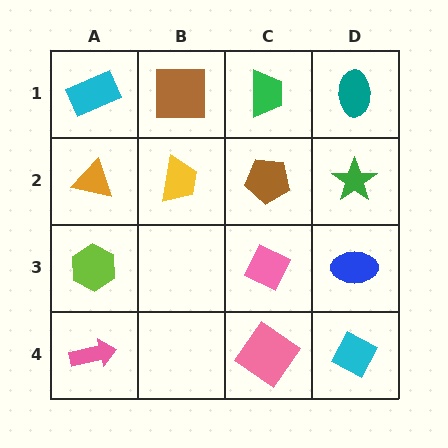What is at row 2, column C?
A brown pentagon.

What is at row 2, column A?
An orange triangle.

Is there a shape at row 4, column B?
No, that cell is empty.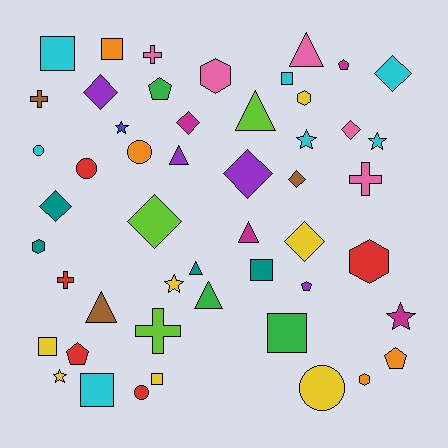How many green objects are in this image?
There are 3 green objects.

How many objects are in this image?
There are 50 objects.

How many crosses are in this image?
There are 5 crosses.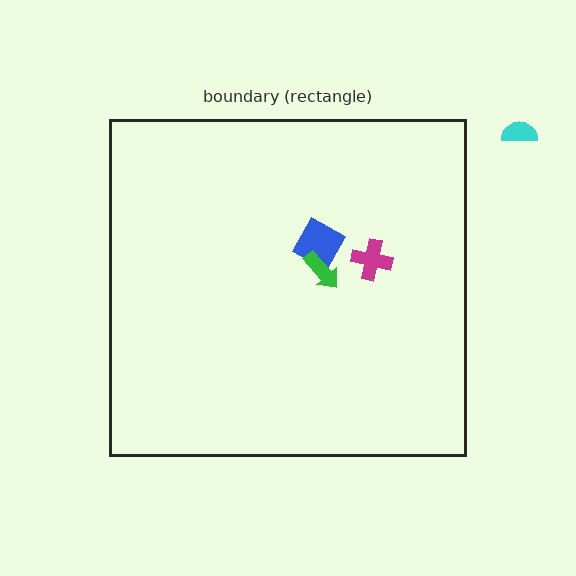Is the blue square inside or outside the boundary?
Inside.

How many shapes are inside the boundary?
3 inside, 1 outside.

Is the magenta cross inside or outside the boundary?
Inside.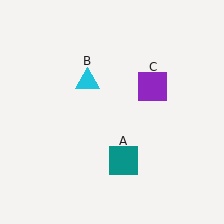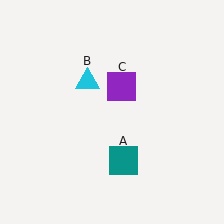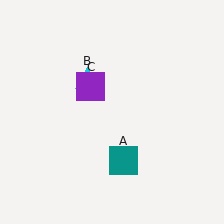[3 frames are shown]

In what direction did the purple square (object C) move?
The purple square (object C) moved left.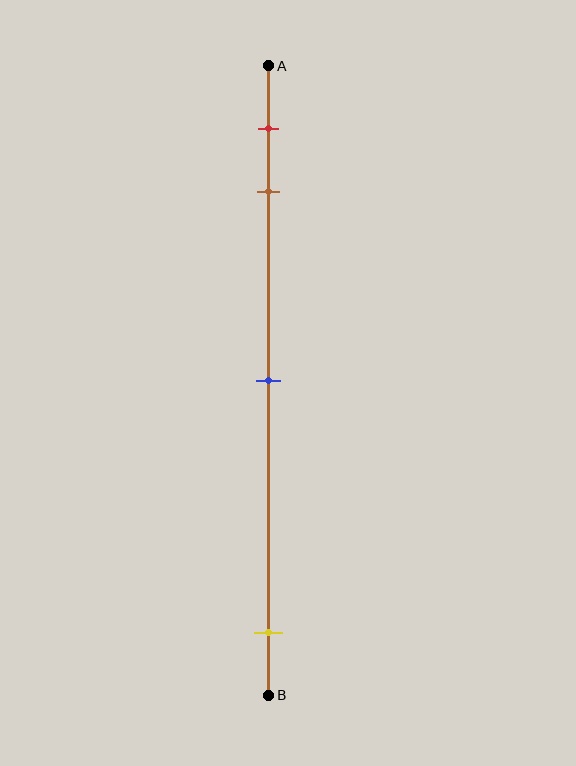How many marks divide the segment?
There are 4 marks dividing the segment.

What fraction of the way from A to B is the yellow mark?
The yellow mark is approximately 90% (0.9) of the way from A to B.